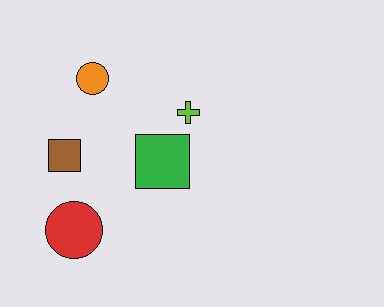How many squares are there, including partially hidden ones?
There are 2 squares.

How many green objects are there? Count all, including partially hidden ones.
There is 1 green object.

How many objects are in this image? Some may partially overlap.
There are 5 objects.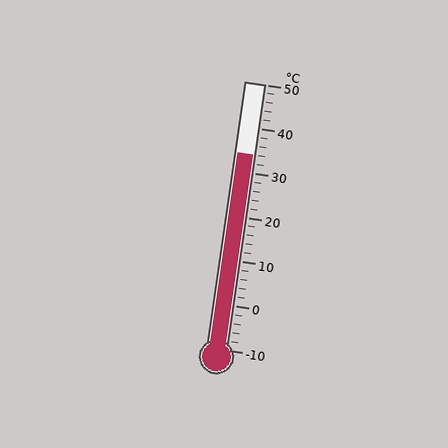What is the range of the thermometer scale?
The thermometer scale ranges from -10°C to 50°C.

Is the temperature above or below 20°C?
The temperature is above 20°C.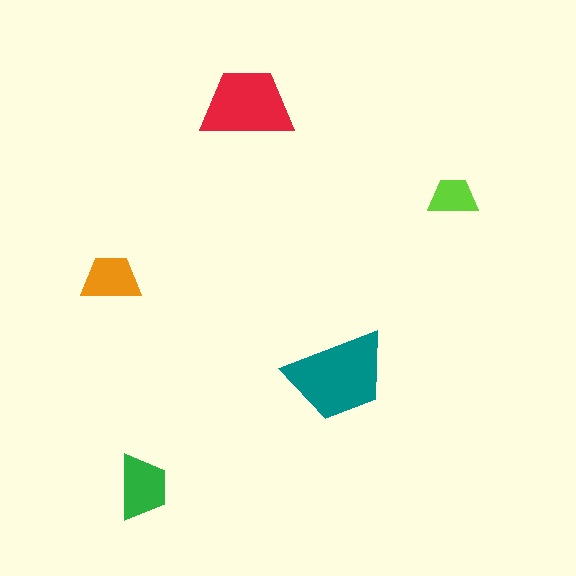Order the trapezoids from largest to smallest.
the teal one, the red one, the green one, the orange one, the lime one.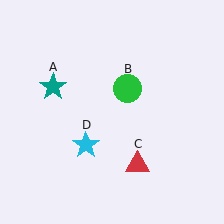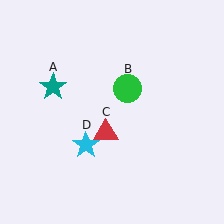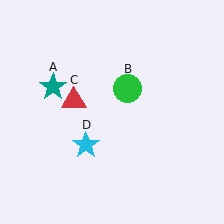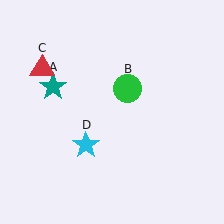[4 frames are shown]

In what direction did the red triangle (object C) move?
The red triangle (object C) moved up and to the left.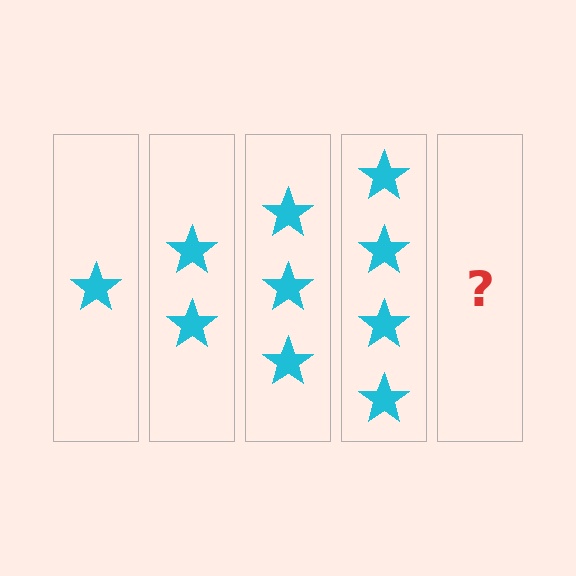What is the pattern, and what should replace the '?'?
The pattern is that each step adds one more star. The '?' should be 5 stars.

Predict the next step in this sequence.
The next step is 5 stars.